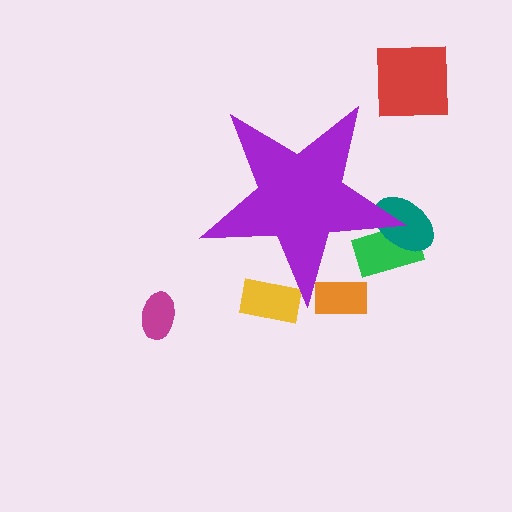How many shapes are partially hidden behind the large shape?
4 shapes are partially hidden.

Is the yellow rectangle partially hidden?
Yes, the yellow rectangle is partially hidden behind the purple star.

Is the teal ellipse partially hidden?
Yes, the teal ellipse is partially hidden behind the purple star.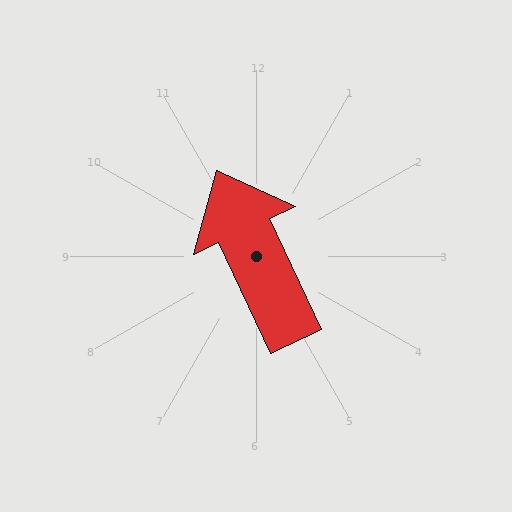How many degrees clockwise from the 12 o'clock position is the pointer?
Approximately 335 degrees.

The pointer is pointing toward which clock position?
Roughly 11 o'clock.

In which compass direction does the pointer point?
Northwest.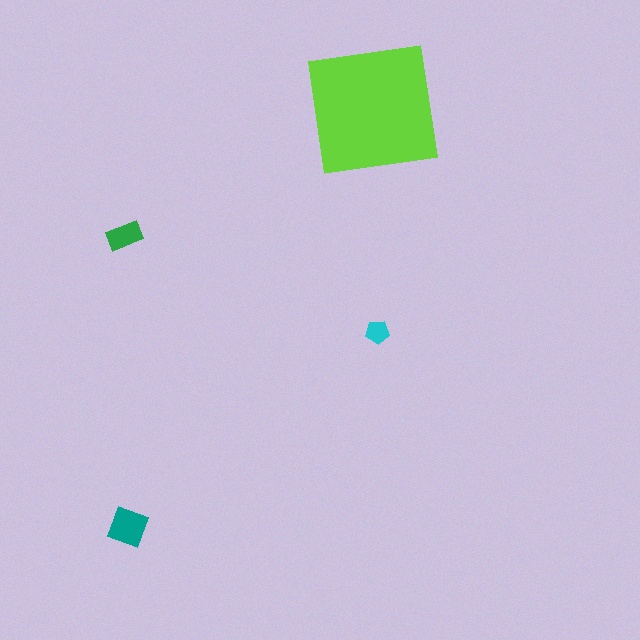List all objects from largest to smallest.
The lime square, the teal diamond, the green rectangle, the cyan pentagon.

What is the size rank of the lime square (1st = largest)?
1st.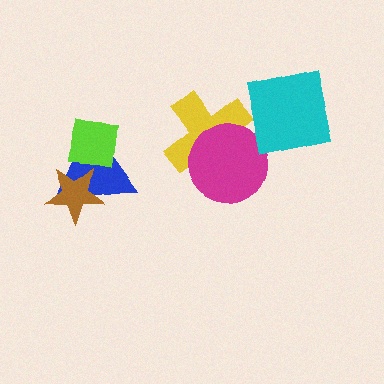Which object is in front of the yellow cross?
The magenta circle is in front of the yellow cross.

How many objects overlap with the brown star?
2 objects overlap with the brown star.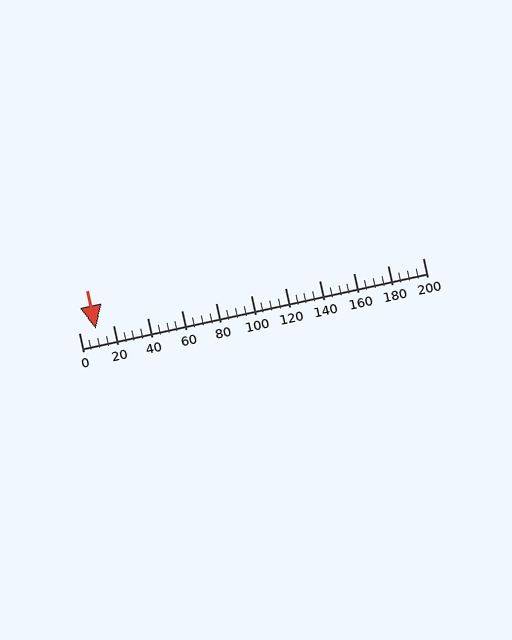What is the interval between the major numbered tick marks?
The major tick marks are spaced 20 units apart.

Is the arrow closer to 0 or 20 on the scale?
The arrow is closer to 20.